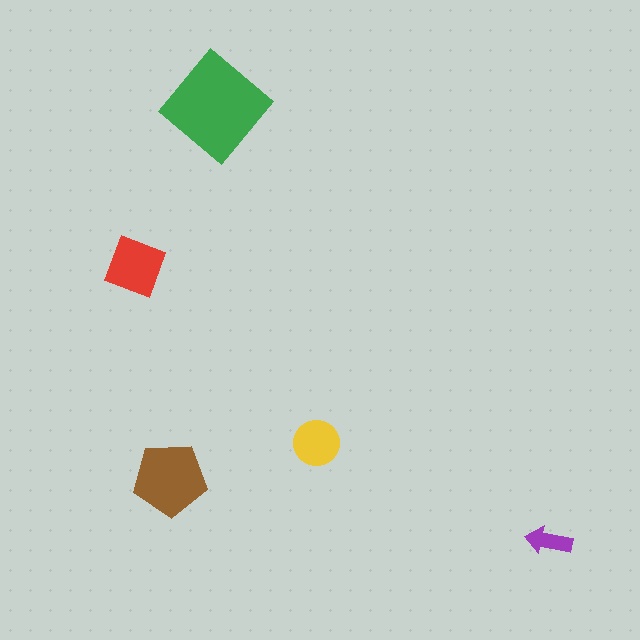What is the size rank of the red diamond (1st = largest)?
3rd.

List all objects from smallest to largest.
The purple arrow, the yellow circle, the red diamond, the brown pentagon, the green diamond.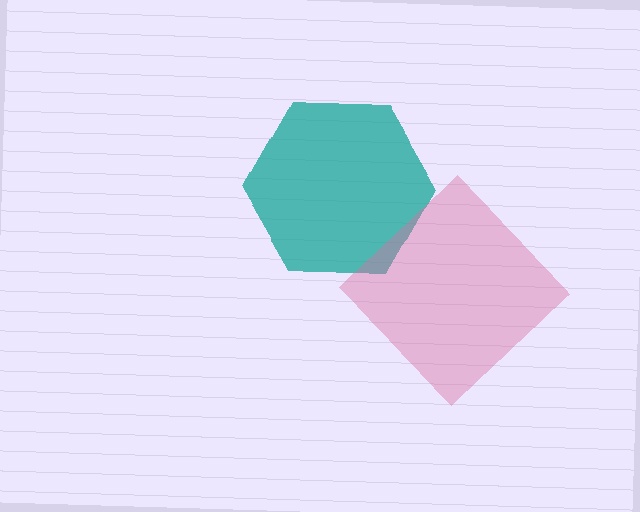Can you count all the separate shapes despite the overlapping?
Yes, there are 2 separate shapes.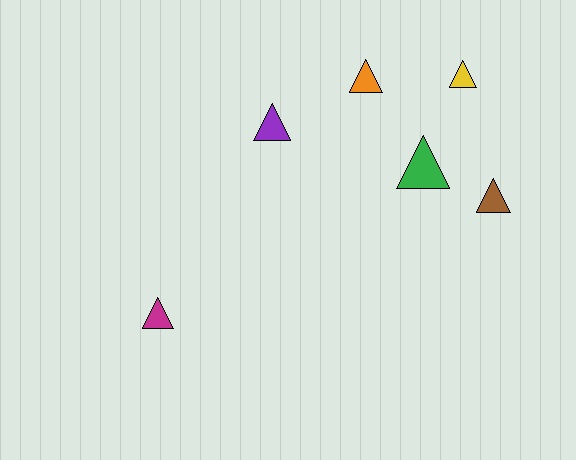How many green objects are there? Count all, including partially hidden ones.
There is 1 green object.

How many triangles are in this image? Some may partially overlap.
There are 6 triangles.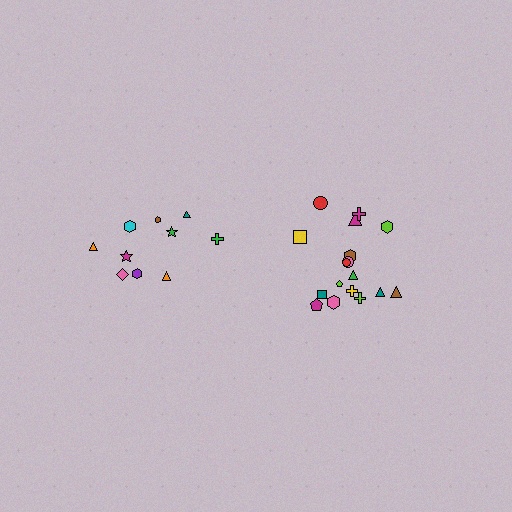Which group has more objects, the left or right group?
The right group.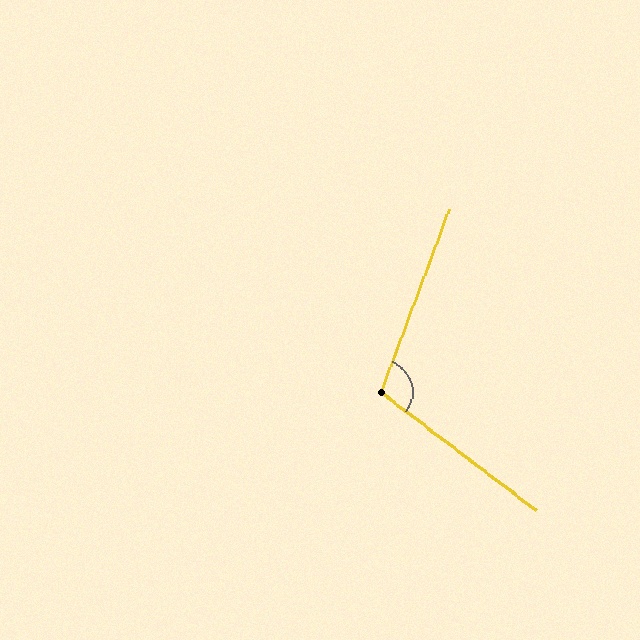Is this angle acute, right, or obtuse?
It is obtuse.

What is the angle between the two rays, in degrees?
Approximately 107 degrees.